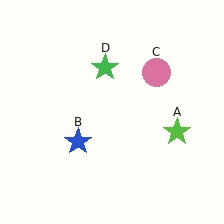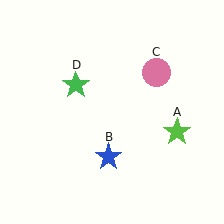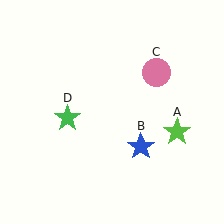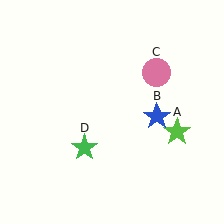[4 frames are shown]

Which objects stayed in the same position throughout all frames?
Lime star (object A) and pink circle (object C) remained stationary.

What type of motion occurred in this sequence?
The blue star (object B), green star (object D) rotated counterclockwise around the center of the scene.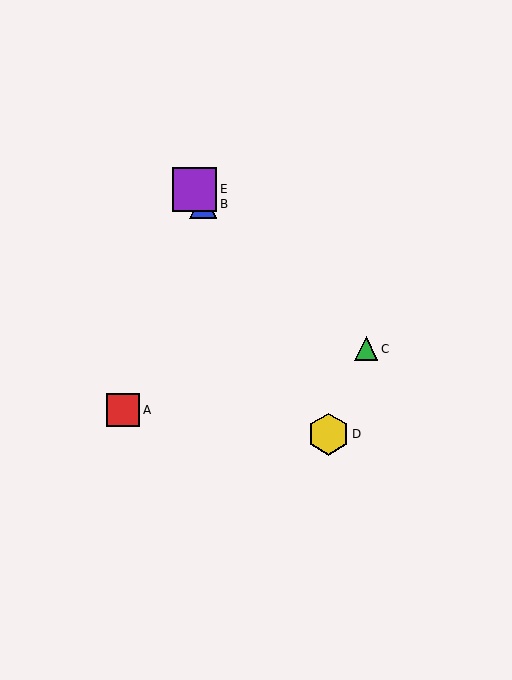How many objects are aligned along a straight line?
3 objects (B, D, E) are aligned along a straight line.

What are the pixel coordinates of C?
Object C is at (366, 349).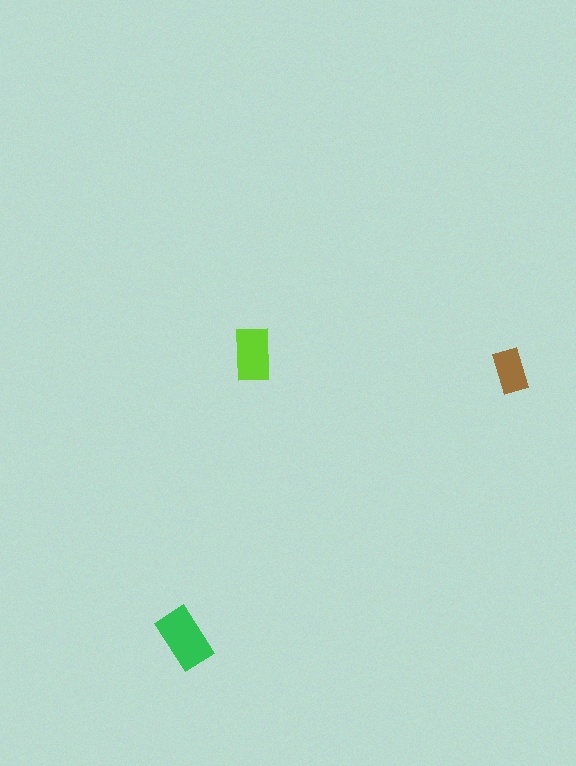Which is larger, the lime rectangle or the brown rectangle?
The lime one.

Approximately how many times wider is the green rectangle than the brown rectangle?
About 1.5 times wider.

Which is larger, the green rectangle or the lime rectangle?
The green one.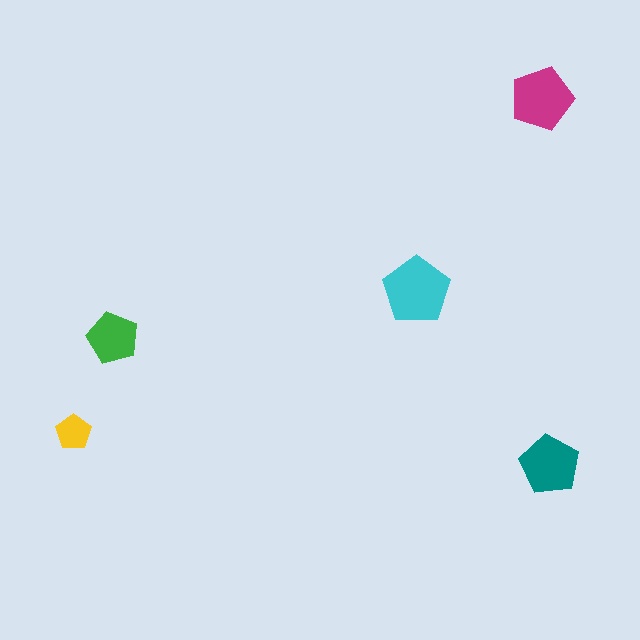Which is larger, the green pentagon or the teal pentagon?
The teal one.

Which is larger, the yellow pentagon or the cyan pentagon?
The cyan one.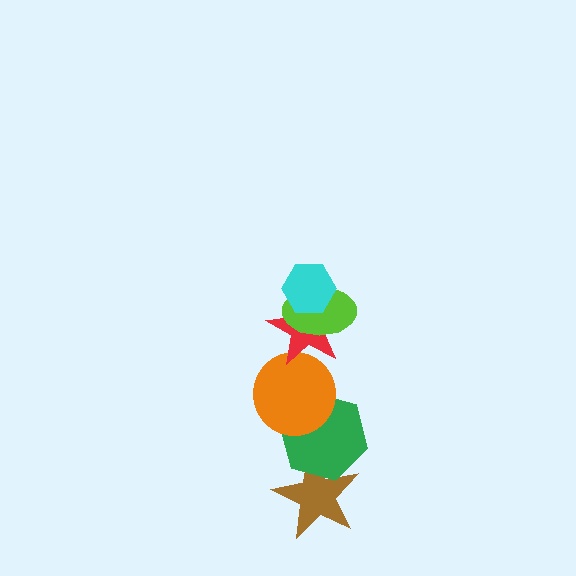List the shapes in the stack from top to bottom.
From top to bottom: the cyan hexagon, the lime ellipse, the red star, the orange circle, the green hexagon, the brown star.